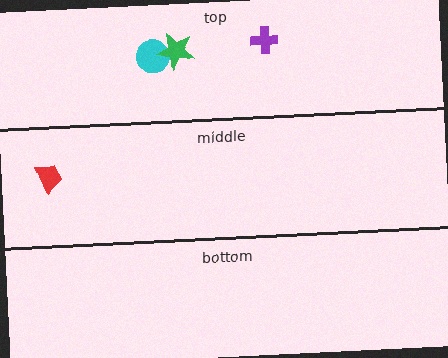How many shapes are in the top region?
3.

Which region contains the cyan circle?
The top region.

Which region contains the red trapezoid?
The middle region.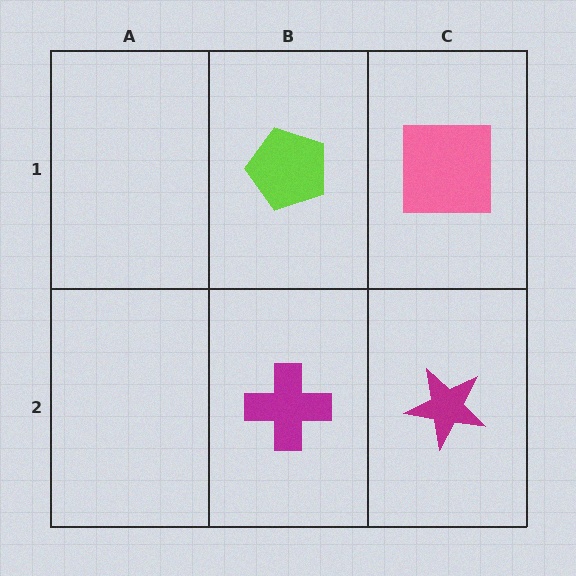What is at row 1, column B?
A lime pentagon.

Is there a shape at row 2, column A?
No, that cell is empty.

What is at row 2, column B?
A magenta cross.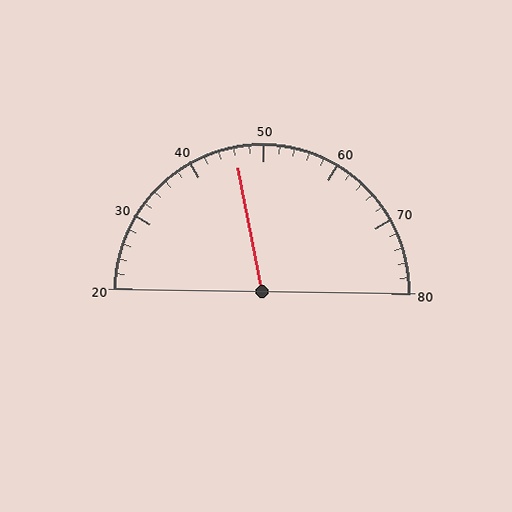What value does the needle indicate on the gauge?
The needle indicates approximately 46.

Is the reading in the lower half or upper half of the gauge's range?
The reading is in the lower half of the range (20 to 80).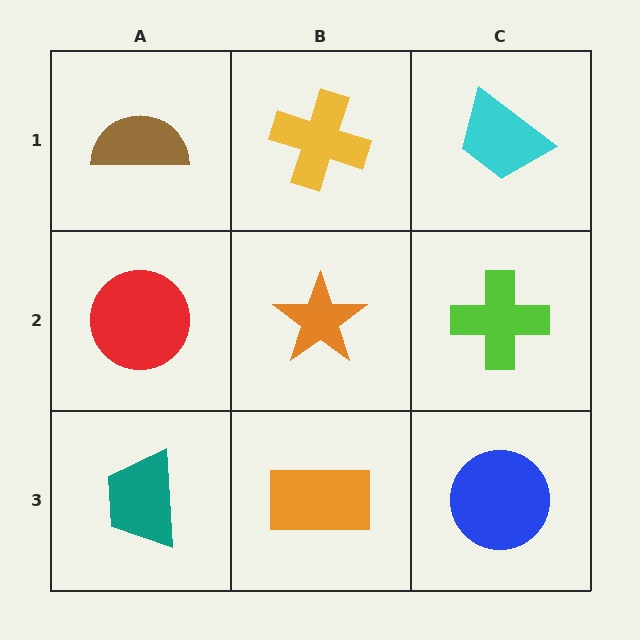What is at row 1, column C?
A cyan trapezoid.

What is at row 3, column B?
An orange rectangle.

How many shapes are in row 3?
3 shapes.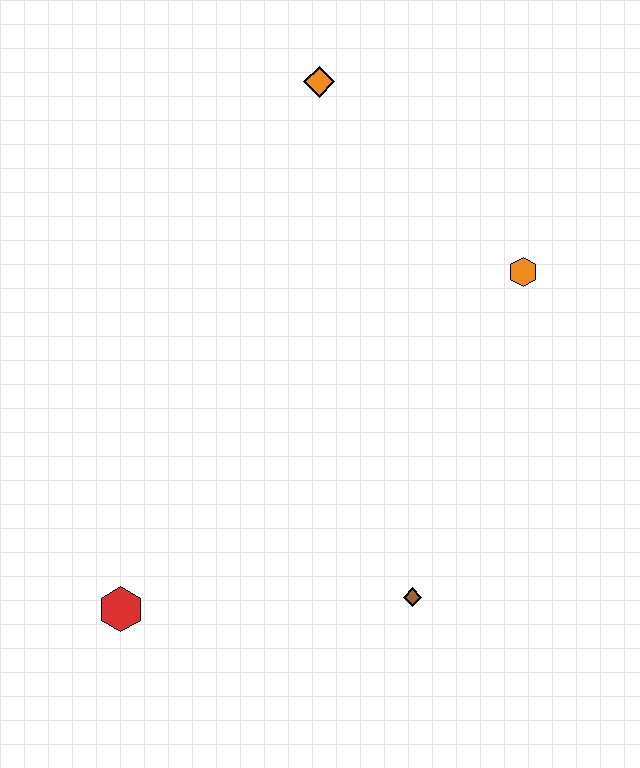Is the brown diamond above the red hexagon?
Yes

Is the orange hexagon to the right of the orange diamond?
Yes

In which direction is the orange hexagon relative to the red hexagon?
The orange hexagon is to the right of the red hexagon.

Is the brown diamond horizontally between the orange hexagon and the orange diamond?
Yes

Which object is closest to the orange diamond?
The orange hexagon is closest to the orange diamond.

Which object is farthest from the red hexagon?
The orange diamond is farthest from the red hexagon.